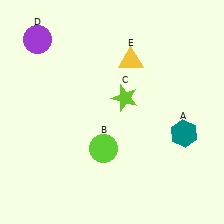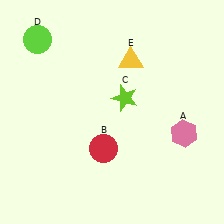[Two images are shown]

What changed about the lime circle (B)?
In Image 1, B is lime. In Image 2, it changed to red.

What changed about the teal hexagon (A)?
In Image 1, A is teal. In Image 2, it changed to pink.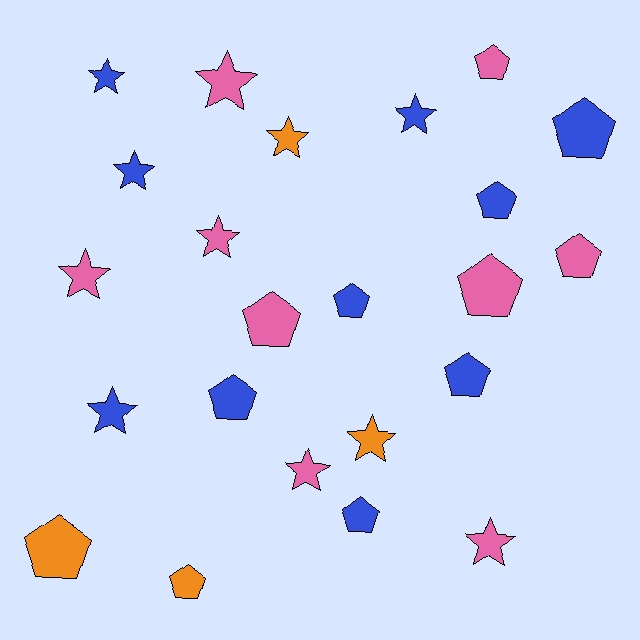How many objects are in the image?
There are 23 objects.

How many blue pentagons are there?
There are 6 blue pentagons.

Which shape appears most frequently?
Pentagon, with 12 objects.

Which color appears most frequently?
Blue, with 10 objects.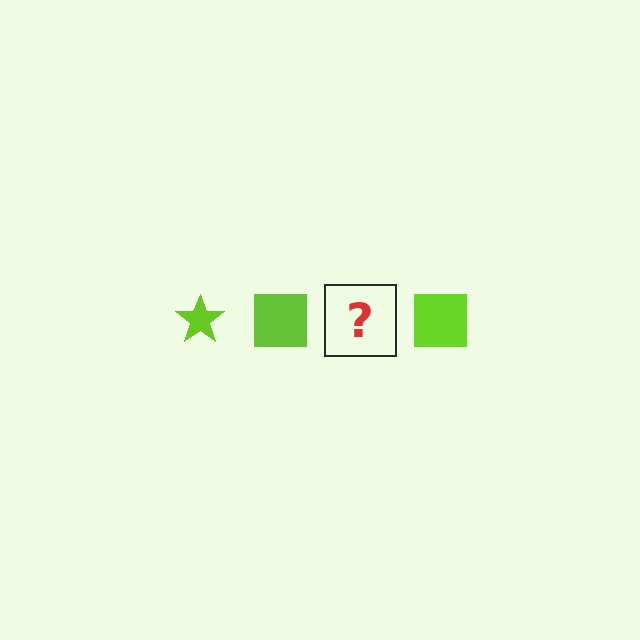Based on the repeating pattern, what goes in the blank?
The blank should be a lime star.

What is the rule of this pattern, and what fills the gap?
The rule is that the pattern cycles through star, square shapes in lime. The gap should be filled with a lime star.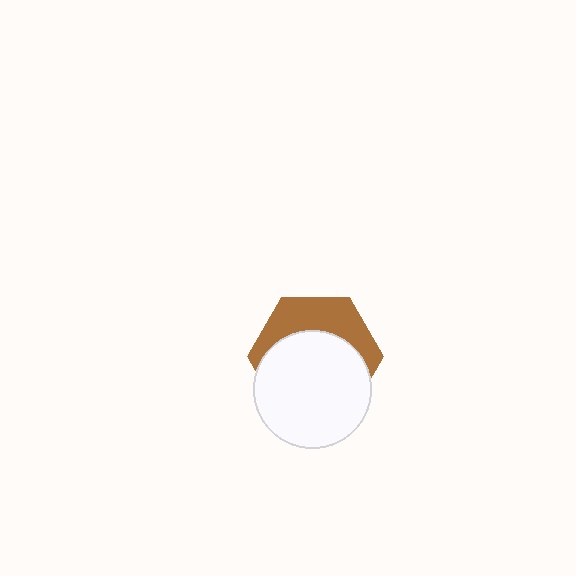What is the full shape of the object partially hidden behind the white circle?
The partially hidden object is a brown hexagon.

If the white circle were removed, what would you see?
You would see the complete brown hexagon.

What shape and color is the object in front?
The object in front is a white circle.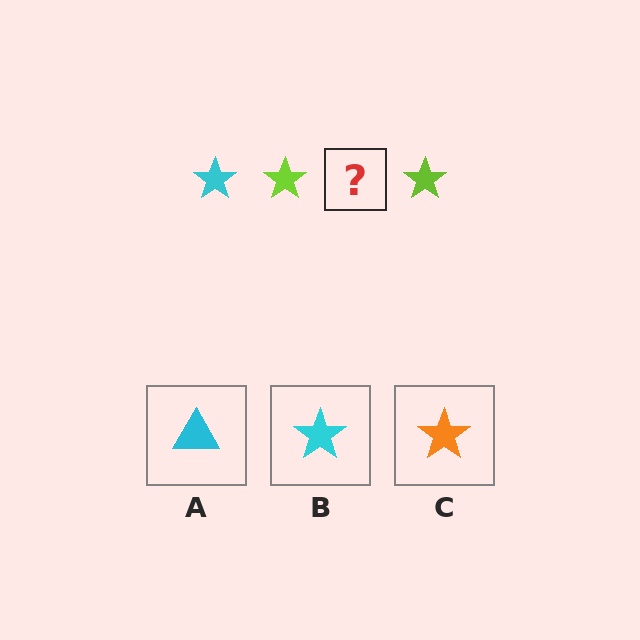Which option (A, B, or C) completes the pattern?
B.